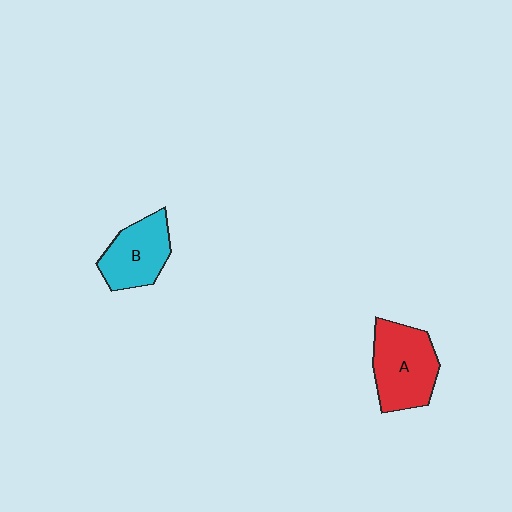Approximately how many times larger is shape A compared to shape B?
Approximately 1.2 times.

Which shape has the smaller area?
Shape B (cyan).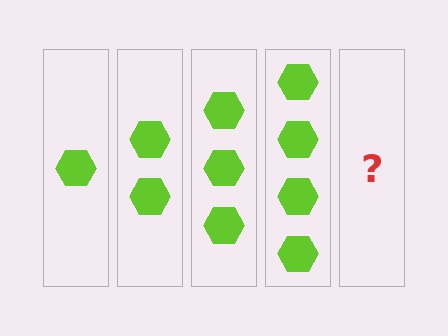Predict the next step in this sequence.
The next step is 5 hexagons.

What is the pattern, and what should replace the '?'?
The pattern is that each step adds one more hexagon. The '?' should be 5 hexagons.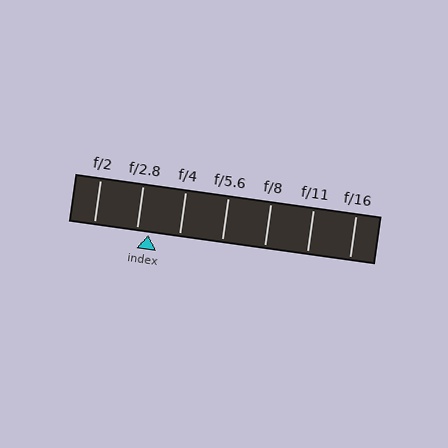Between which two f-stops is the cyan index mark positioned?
The index mark is between f/2.8 and f/4.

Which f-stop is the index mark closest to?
The index mark is closest to f/2.8.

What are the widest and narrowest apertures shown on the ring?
The widest aperture shown is f/2 and the narrowest is f/16.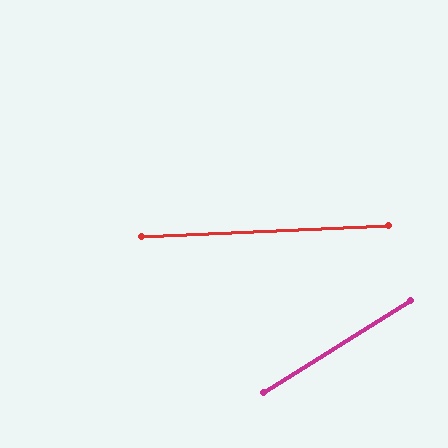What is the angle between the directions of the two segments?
Approximately 30 degrees.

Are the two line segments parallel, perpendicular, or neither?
Neither parallel nor perpendicular — they differ by about 30°.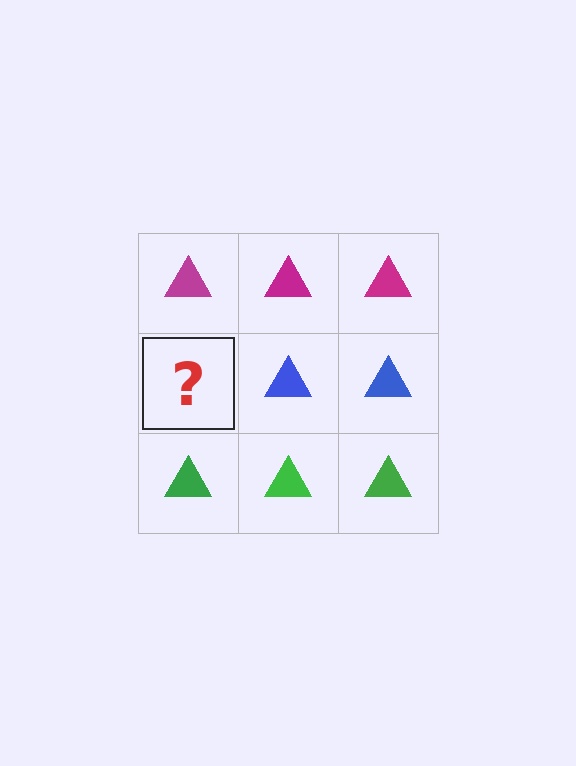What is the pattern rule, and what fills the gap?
The rule is that each row has a consistent color. The gap should be filled with a blue triangle.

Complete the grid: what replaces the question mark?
The question mark should be replaced with a blue triangle.